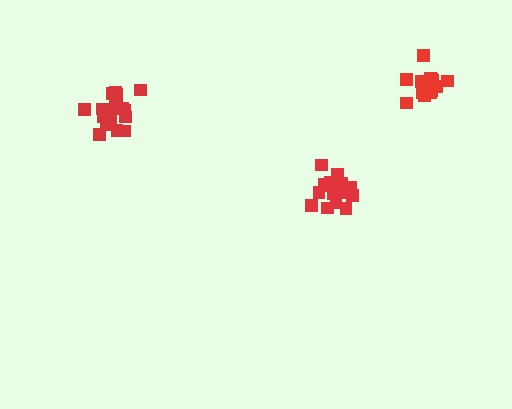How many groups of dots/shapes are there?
There are 3 groups.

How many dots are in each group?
Group 1: 16 dots, Group 2: 18 dots, Group 3: 19 dots (53 total).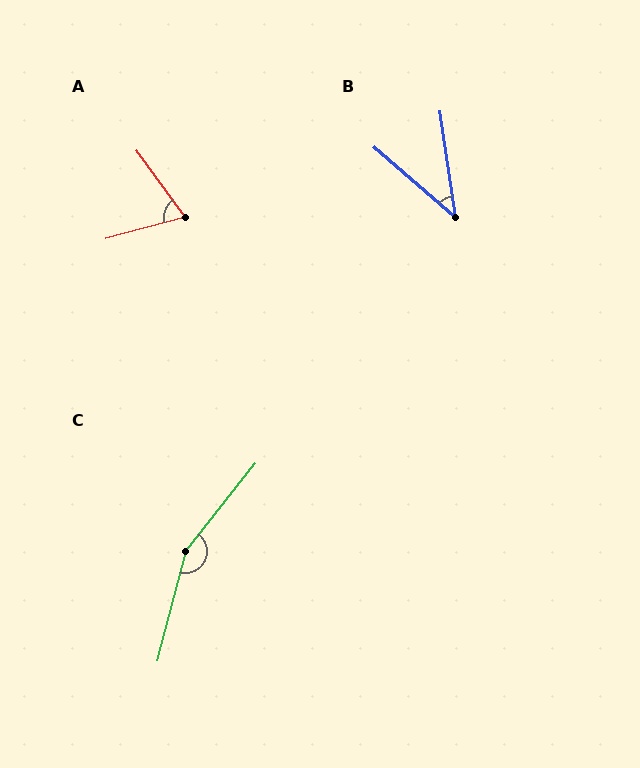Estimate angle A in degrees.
Approximately 69 degrees.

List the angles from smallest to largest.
B (41°), A (69°), C (156°).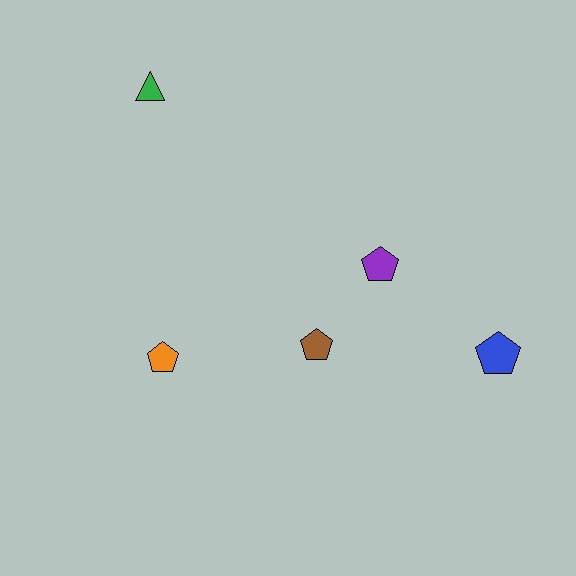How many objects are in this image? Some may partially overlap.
There are 5 objects.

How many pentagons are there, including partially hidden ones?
There are 4 pentagons.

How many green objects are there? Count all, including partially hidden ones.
There is 1 green object.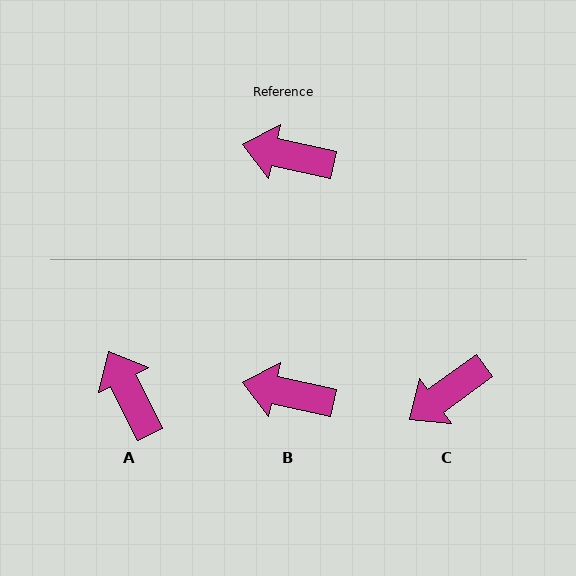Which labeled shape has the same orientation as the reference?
B.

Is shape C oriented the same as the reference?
No, it is off by about 49 degrees.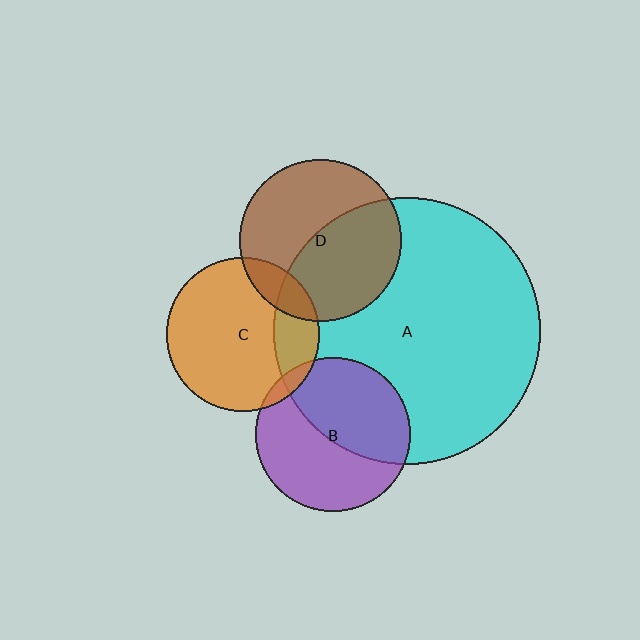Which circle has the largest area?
Circle A (cyan).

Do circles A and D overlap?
Yes.